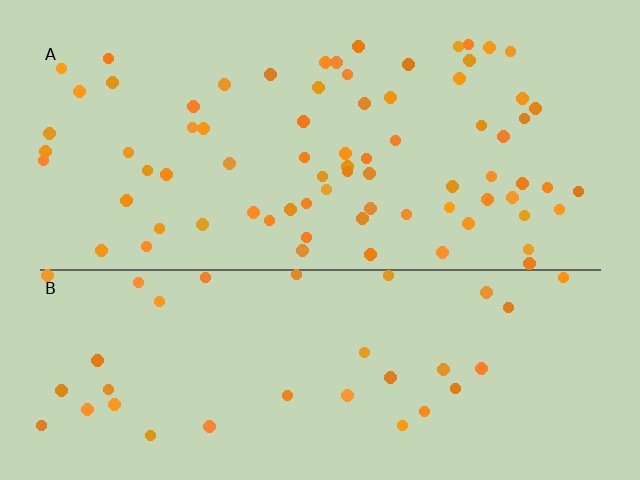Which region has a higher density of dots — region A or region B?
A (the top).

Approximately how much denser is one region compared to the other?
Approximately 2.1× — region A over region B.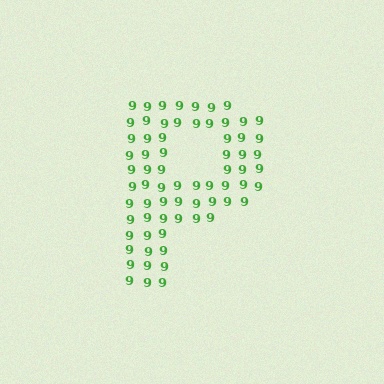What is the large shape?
The large shape is the letter P.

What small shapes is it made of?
It is made of small digit 9's.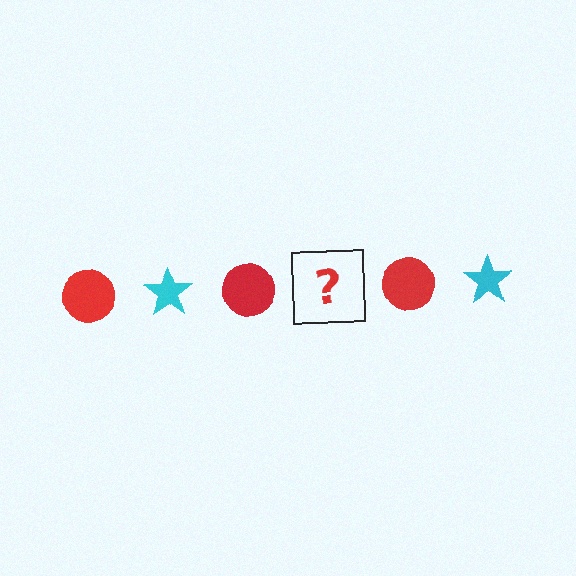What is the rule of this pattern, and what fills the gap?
The rule is that the pattern alternates between red circle and cyan star. The gap should be filled with a cyan star.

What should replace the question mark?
The question mark should be replaced with a cyan star.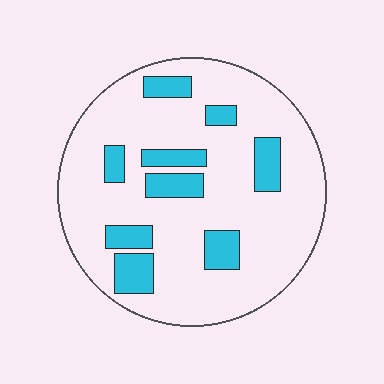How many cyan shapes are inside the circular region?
9.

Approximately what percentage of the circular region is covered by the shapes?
Approximately 20%.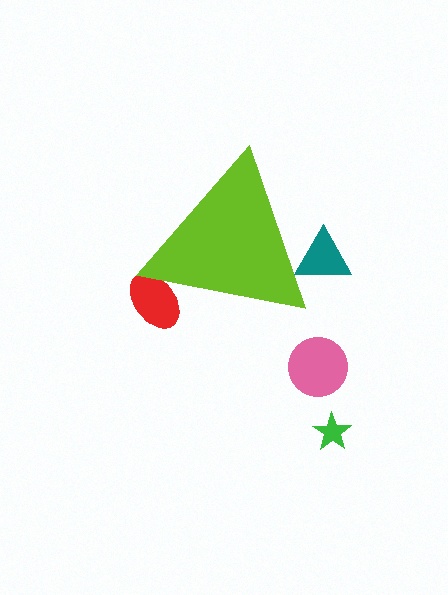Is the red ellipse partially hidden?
Yes, the red ellipse is partially hidden behind the lime triangle.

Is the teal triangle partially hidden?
Yes, the teal triangle is partially hidden behind the lime triangle.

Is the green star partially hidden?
No, the green star is fully visible.